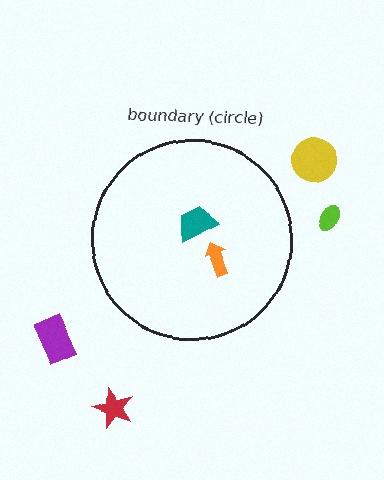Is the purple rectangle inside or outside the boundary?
Outside.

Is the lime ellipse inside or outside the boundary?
Outside.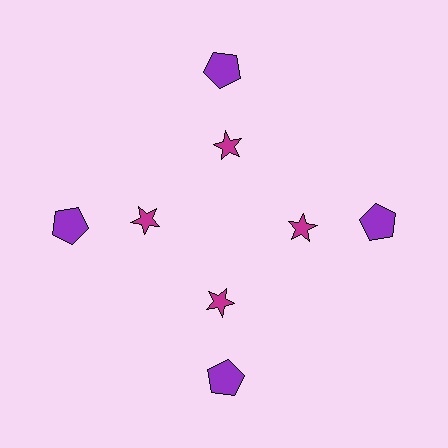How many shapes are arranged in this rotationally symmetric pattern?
There are 8 shapes, arranged in 4 groups of 2.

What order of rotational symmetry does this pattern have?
This pattern has 4-fold rotational symmetry.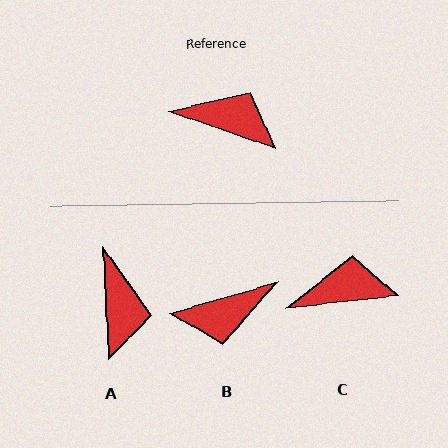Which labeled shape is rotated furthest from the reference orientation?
B, about 144 degrees away.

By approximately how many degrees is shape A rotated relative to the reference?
Approximately 68 degrees clockwise.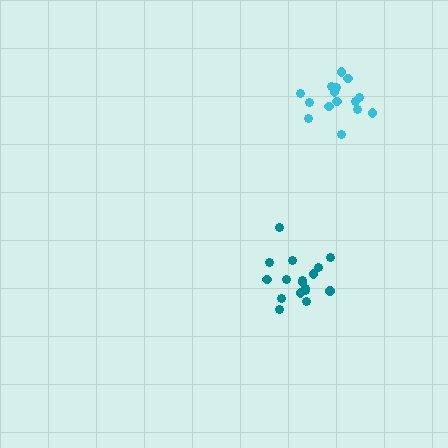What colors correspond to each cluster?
The clusters are colored: cyan, teal.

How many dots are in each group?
Group 1: 15 dots, Group 2: 17 dots (32 total).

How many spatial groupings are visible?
There are 2 spatial groupings.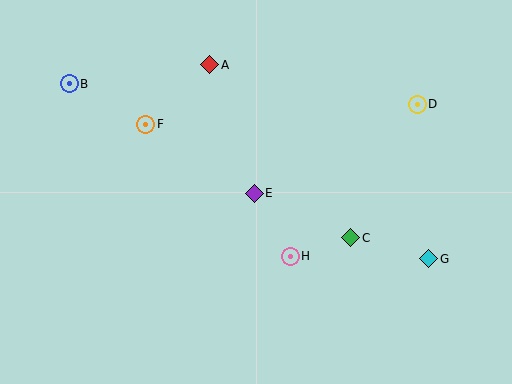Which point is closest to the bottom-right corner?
Point G is closest to the bottom-right corner.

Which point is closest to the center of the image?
Point E at (254, 193) is closest to the center.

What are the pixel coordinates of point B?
Point B is at (69, 84).